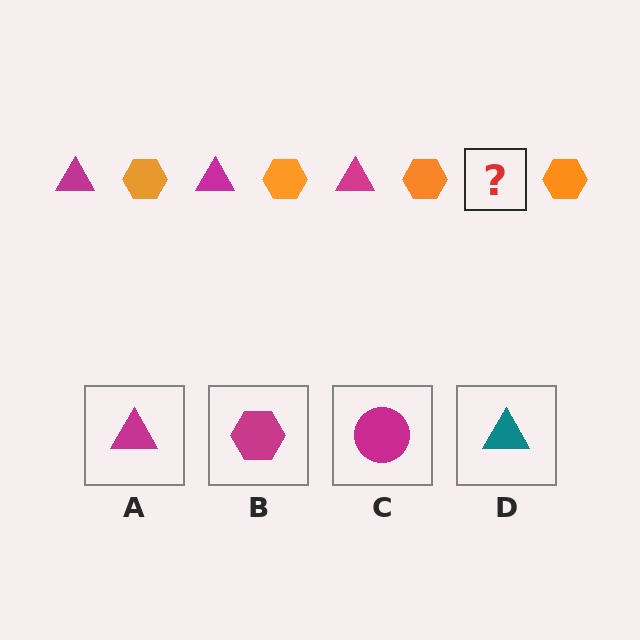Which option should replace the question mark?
Option A.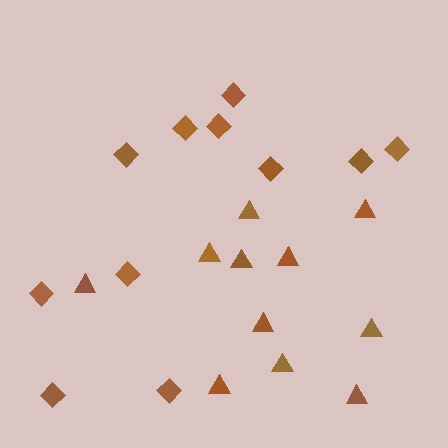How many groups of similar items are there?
There are 2 groups: one group of triangles (11) and one group of diamonds (11).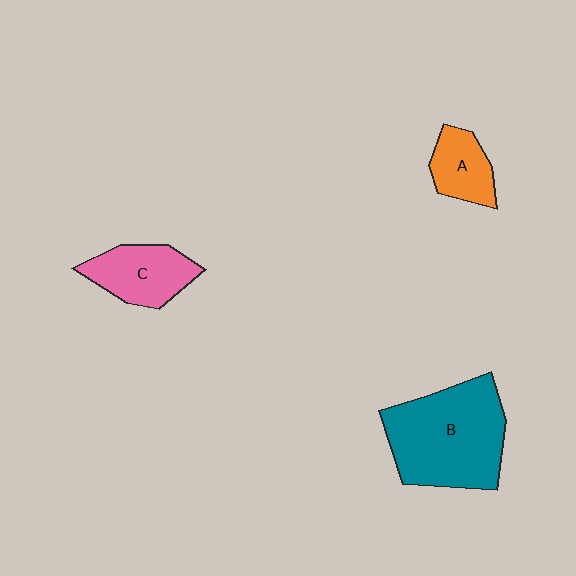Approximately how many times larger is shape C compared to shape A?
Approximately 1.4 times.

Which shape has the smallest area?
Shape A (orange).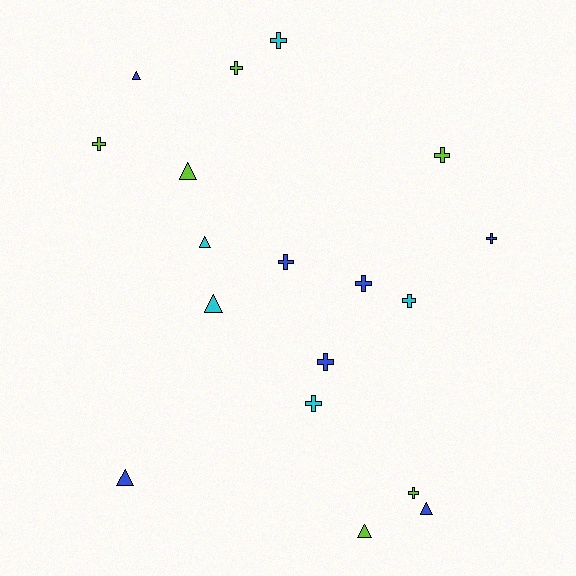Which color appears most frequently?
Blue, with 7 objects.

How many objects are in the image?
There are 18 objects.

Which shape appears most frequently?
Cross, with 11 objects.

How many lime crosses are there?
There are 4 lime crosses.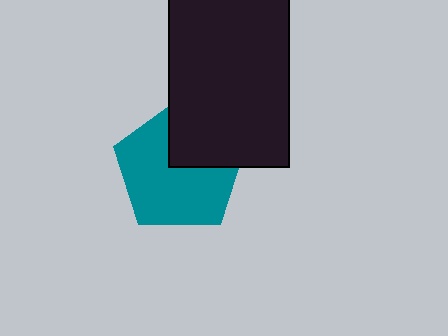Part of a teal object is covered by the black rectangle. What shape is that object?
It is a pentagon.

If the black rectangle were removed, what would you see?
You would see the complete teal pentagon.